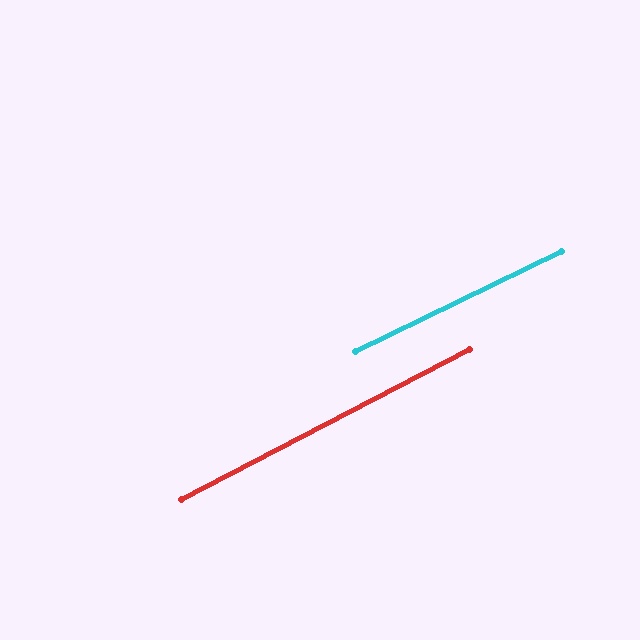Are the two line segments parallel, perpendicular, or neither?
Parallel — their directions differ by only 1.7°.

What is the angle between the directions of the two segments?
Approximately 2 degrees.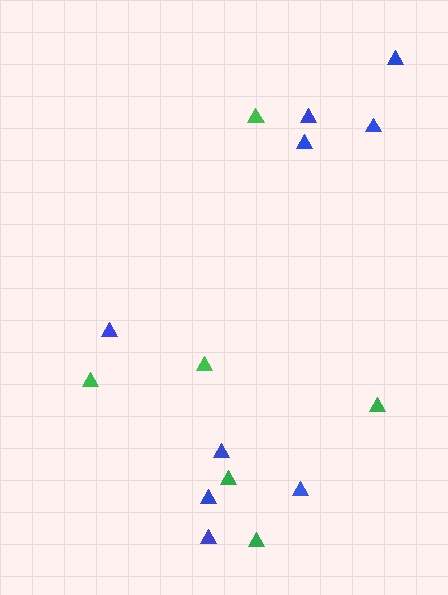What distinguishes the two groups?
There are 2 groups: one group of blue triangles (9) and one group of green triangles (6).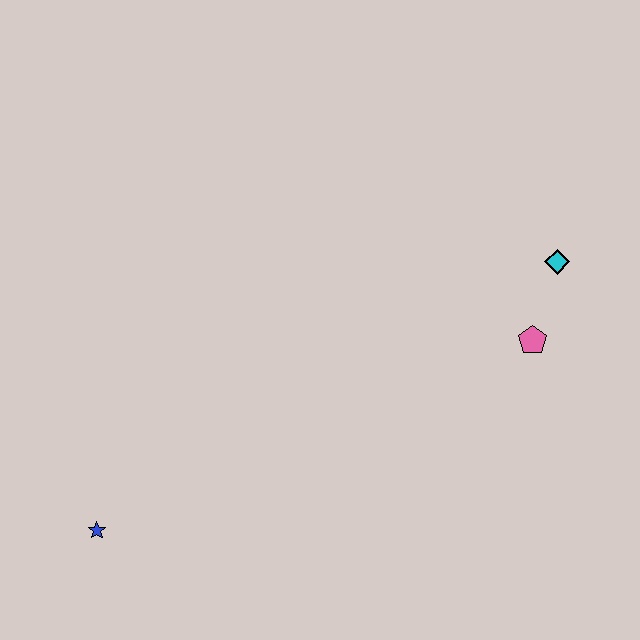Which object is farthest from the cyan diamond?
The blue star is farthest from the cyan diamond.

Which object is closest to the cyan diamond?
The pink pentagon is closest to the cyan diamond.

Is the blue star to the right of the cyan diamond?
No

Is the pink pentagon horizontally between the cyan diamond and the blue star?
Yes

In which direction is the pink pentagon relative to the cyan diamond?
The pink pentagon is below the cyan diamond.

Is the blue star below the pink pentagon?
Yes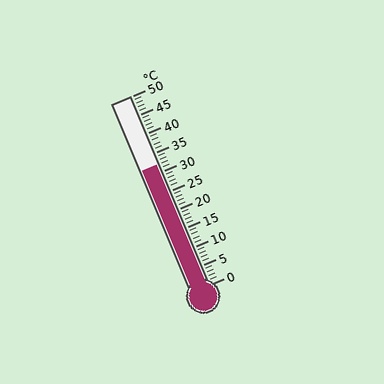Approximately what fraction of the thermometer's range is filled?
The thermometer is filled to approximately 65% of its range.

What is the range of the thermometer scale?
The thermometer scale ranges from 0°C to 50°C.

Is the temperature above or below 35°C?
The temperature is below 35°C.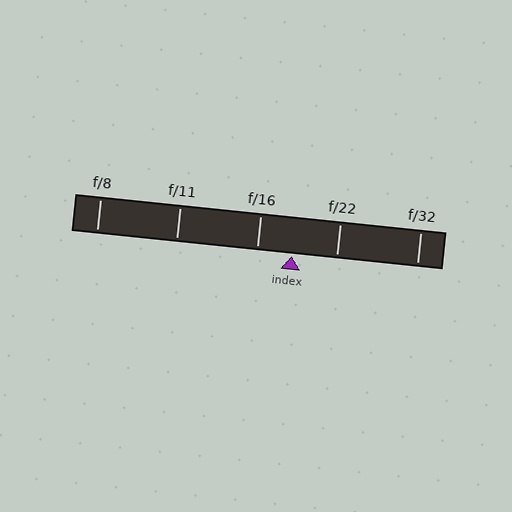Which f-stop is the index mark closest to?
The index mark is closest to f/16.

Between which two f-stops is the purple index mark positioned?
The index mark is between f/16 and f/22.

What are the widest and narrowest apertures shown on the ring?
The widest aperture shown is f/8 and the narrowest is f/32.